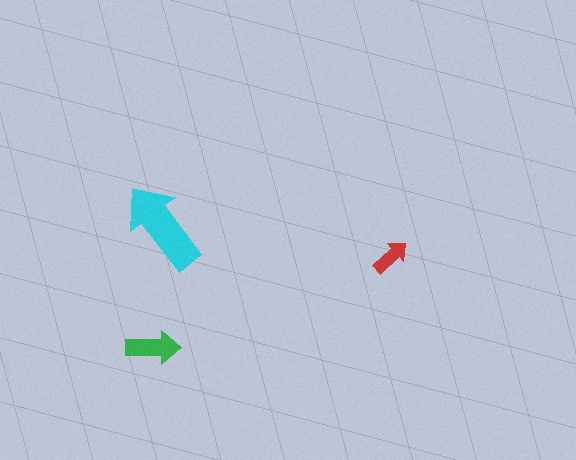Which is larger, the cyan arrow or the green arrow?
The cyan one.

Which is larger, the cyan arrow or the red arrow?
The cyan one.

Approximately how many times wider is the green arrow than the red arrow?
About 1.5 times wider.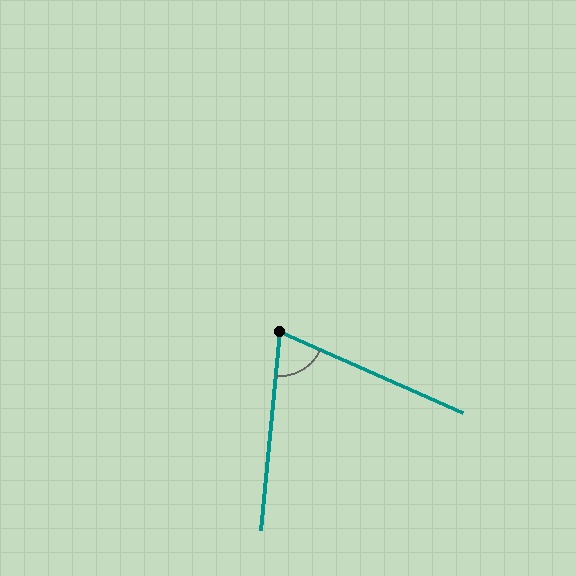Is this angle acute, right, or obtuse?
It is acute.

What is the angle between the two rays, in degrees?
Approximately 72 degrees.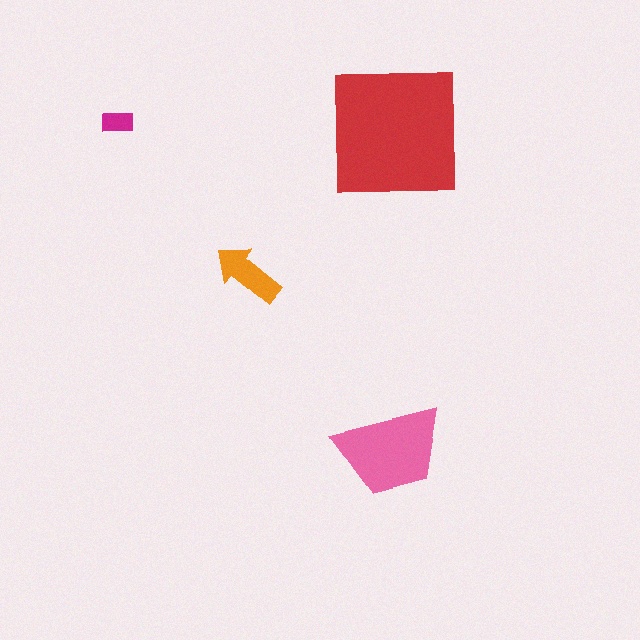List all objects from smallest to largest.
The magenta rectangle, the orange arrow, the pink trapezoid, the red square.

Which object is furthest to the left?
The magenta rectangle is leftmost.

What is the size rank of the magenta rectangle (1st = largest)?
4th.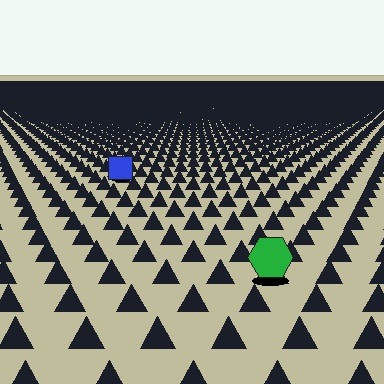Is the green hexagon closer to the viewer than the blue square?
Yes. The green hexagon is closer — you can tell from the texture gradient: the ground texture is coarser near it.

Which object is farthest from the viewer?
The blue square is farthest from the viewer. It appears smaller and the ground texture around it is denser.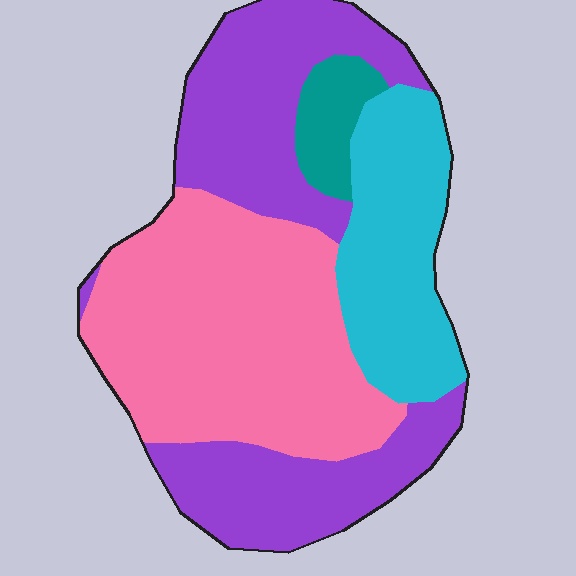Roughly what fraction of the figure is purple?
Purple covers 36% of the figure.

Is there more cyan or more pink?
Pink.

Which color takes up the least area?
Teal, at roughly 5%.